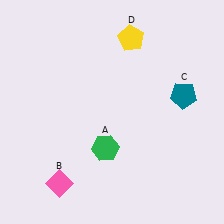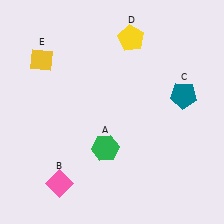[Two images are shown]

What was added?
A yellow diamond (E) was added in Image 2.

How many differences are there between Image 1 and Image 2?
There is 1 difference between the two images.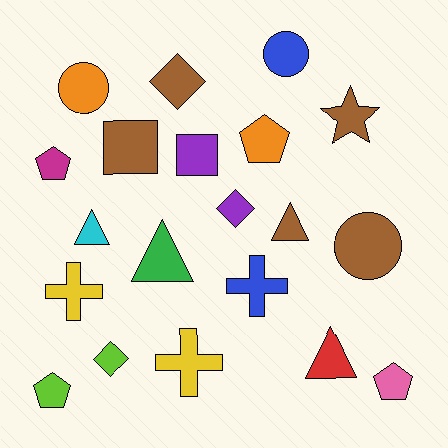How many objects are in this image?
There are 20 objects.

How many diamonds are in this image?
There are 3 diamonds.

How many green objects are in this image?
There is 1 green object.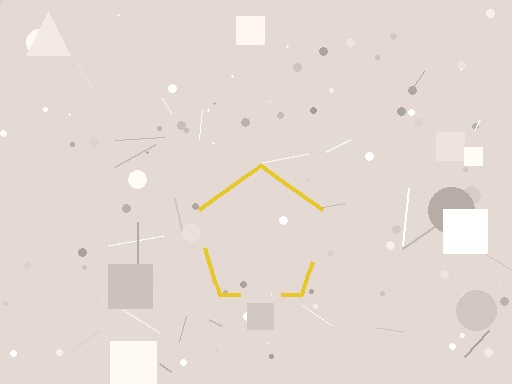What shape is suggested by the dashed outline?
The dashed outline suggests a pentagon.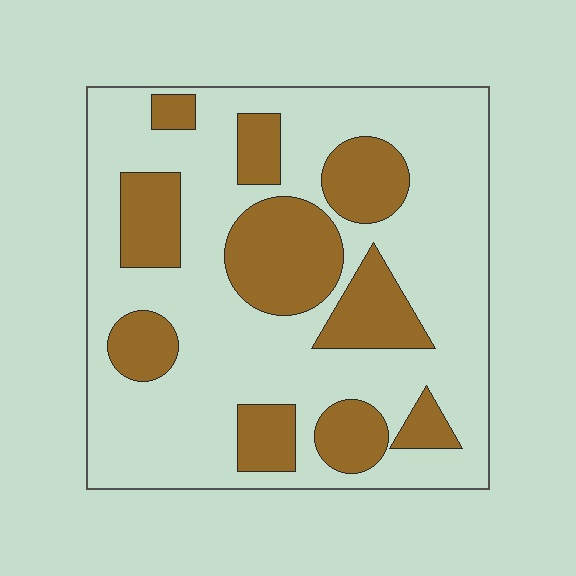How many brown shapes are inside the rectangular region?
10.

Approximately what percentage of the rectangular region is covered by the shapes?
Approximately 30%.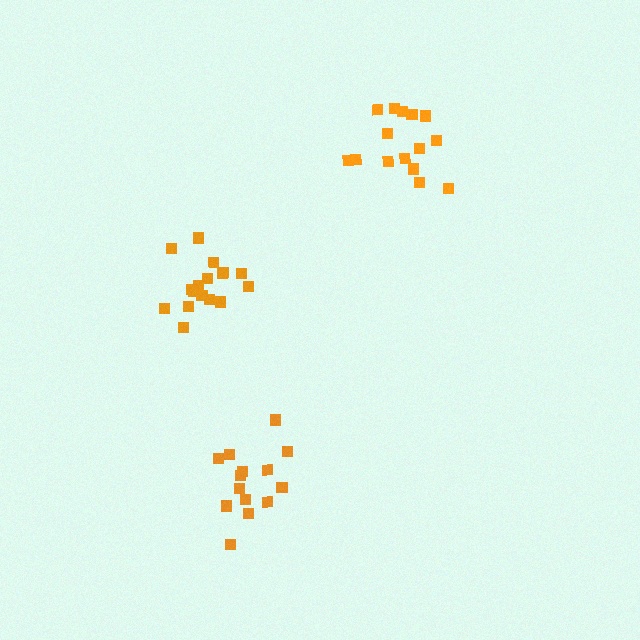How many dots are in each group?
Group 1: 14 dots, Group 2: 17 dots, Group 3: 15 dots (46 total).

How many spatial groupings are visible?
There are 3 spatial groupings.